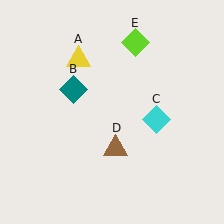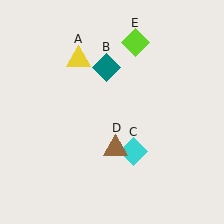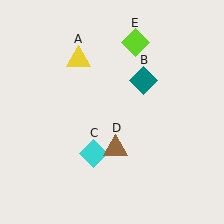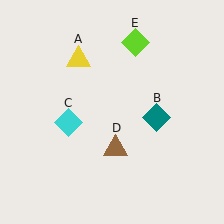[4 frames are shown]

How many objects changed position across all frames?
2 objects changed position: teal diamond (object B), cyan diamond (object C).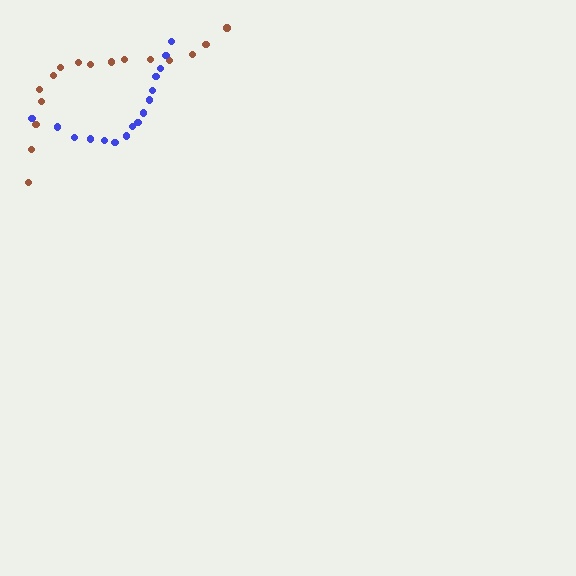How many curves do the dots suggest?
There are 2 distinct paths.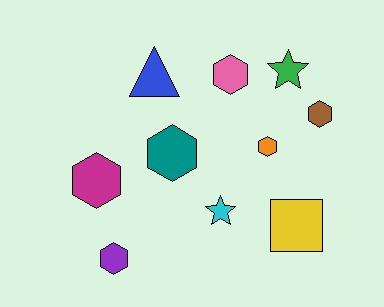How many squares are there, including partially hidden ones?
There is 1 square.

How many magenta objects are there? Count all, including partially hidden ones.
There is 1 magenta object.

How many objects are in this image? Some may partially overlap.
There are 10 objects.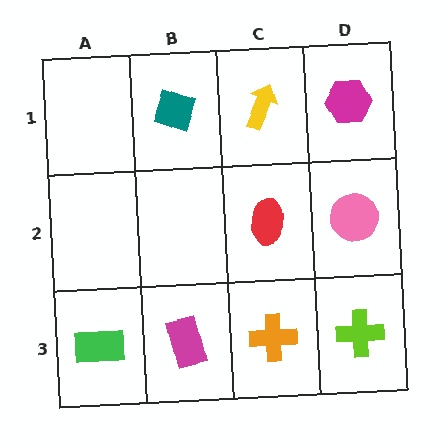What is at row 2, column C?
A red ellipse.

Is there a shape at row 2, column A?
No, that cell is empty.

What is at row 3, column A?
A green rectangle.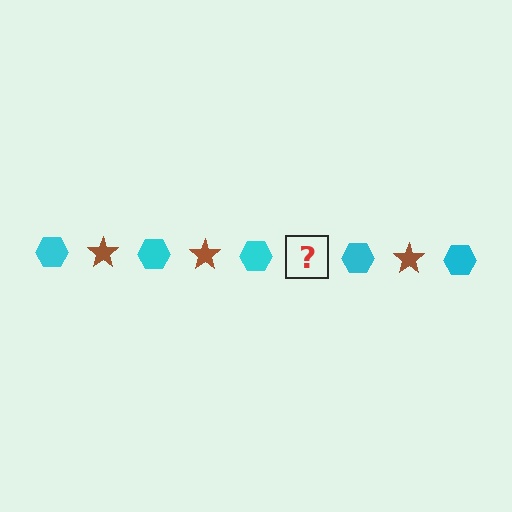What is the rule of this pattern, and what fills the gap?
The rule is that the pattern alternates between cyan hexagon and brown star. The gap should be filled with a brown star.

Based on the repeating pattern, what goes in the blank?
The blank should be a brown star.